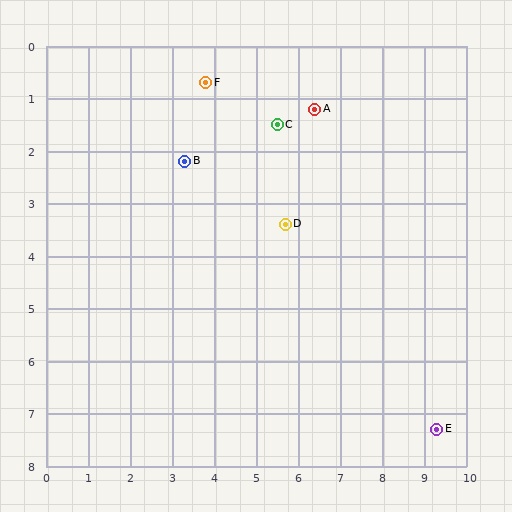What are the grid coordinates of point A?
Point A is at approximately (6.4, 1.2).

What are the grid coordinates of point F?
Point F is at approximately (3.8, 0.7).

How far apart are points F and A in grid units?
Points F and A are about 2.6 grid units apart.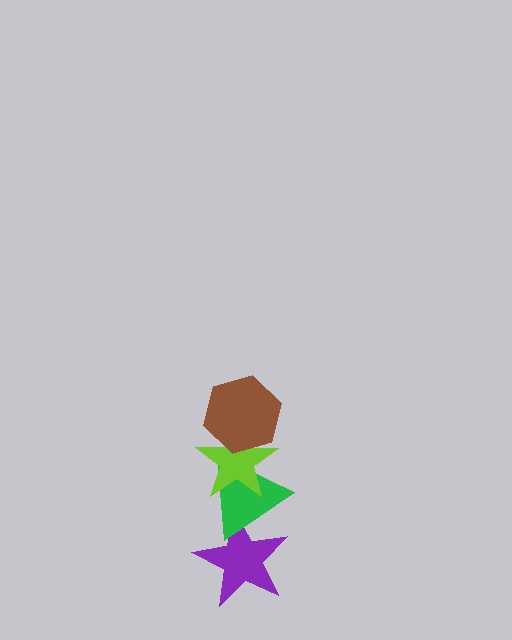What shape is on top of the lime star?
The brown hexagon is on top of the lime star.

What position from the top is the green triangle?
The green triangle is 3rd from the top.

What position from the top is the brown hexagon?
The brown hexagon is 1st from the top.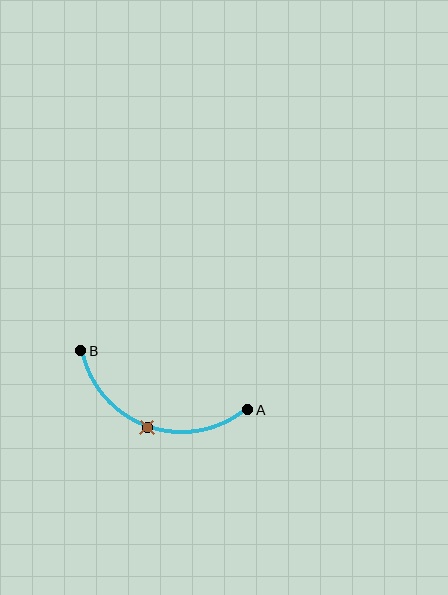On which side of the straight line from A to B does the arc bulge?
The arc bulges below the straight line connecting A and B.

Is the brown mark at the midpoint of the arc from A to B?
Yes. The brown mark lies on the arc at equal arc-length from both A and B — it is the arc midpoint.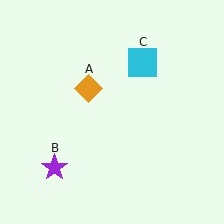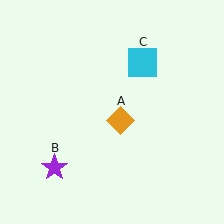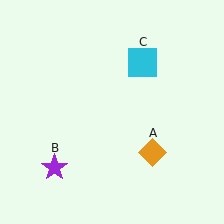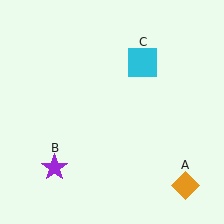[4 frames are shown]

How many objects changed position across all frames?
1 object changed position: orange diamond (object A).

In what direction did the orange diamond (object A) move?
The orange diamond (object A) moved down and to the right.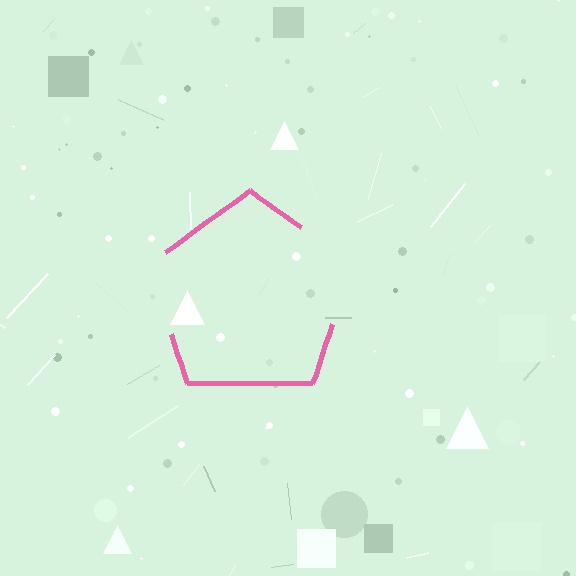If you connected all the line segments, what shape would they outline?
They would outline a pentagon.